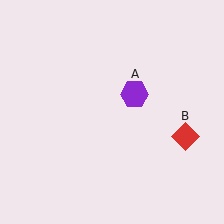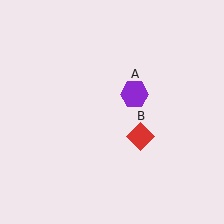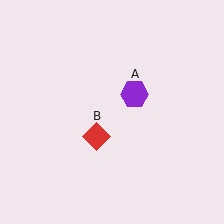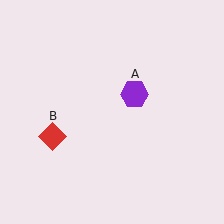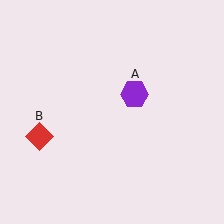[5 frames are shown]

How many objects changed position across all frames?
1 object changed position: red diamond (object B).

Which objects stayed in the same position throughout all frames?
Purple hexagon (object A) remained stationary.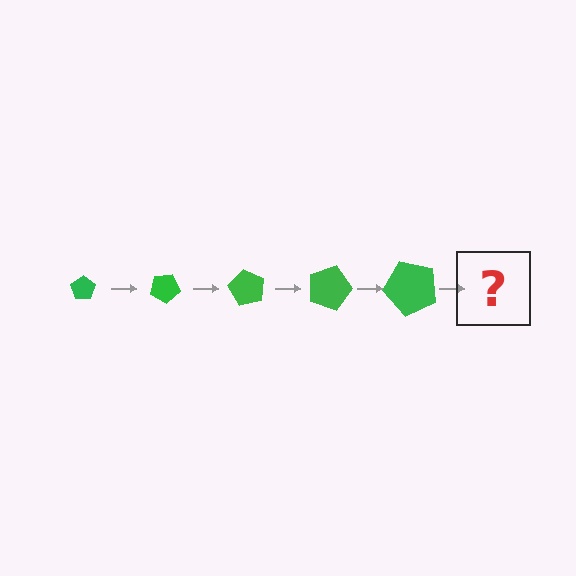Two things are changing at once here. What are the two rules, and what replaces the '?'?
The two rules are that the pentagon grows larger each step and it rotates 30 degrees each step. The '?' should be a pentagon, larger than the previous one and rotated 150 degrees from the start.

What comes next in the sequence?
The next element should be a pentagon, larger than the previous one and rotated 150 degrees from the start.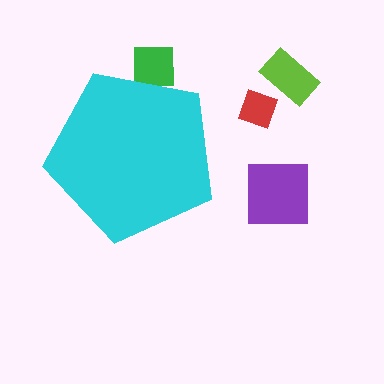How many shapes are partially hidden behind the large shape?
1 shape is partially hidden.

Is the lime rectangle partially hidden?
No, the lime rectangle is fully visible.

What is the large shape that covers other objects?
A cyan pentagon.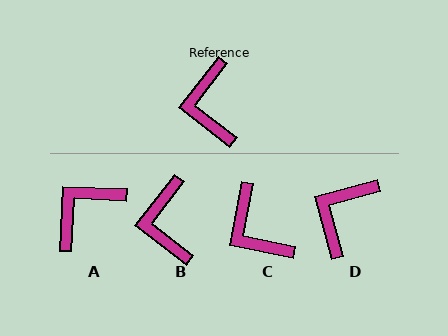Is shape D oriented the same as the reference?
No, it is off by about 37 degrees.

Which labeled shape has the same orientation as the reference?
B.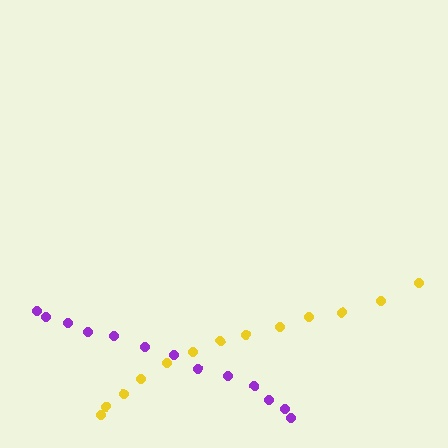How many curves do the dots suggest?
There are 2 distinct paths.